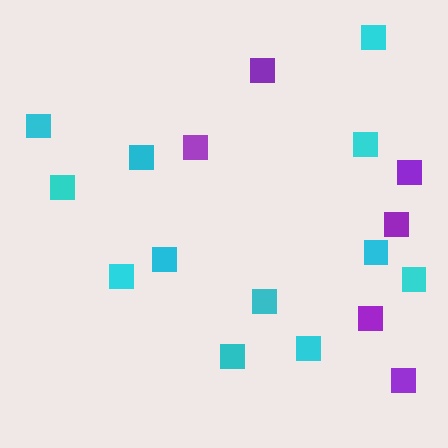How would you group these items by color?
There are 2 groups: one group of purple squares (6) and one group of cyan squares (12).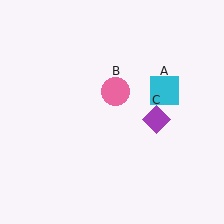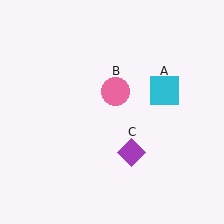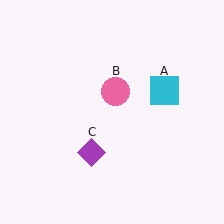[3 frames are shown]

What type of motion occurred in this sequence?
The purple diamond (object C) rotated clockwise around the center of the scene.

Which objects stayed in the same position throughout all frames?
Cyan square (object A) and pink circle (object B) remained stationary.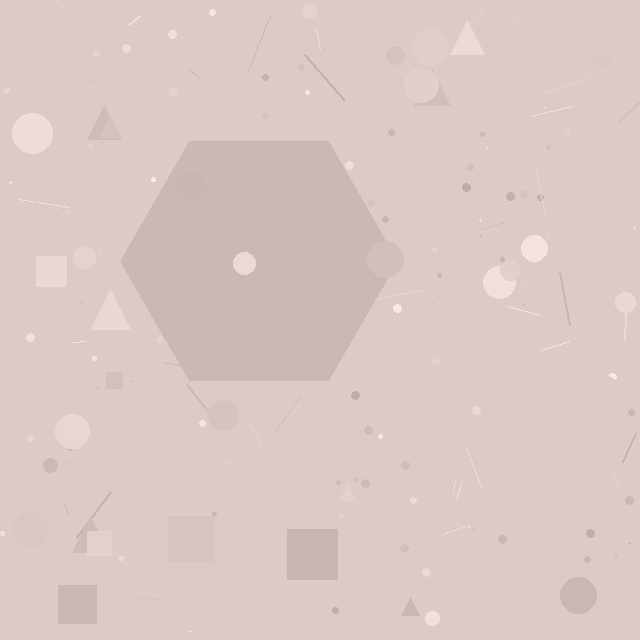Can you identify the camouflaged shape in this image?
The camouflaged shape is a hexagon.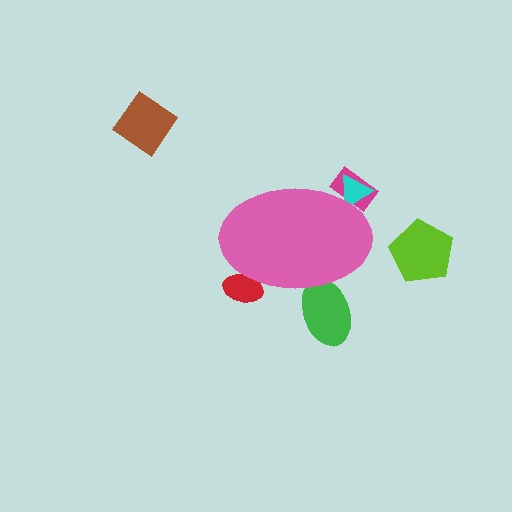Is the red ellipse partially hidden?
Yes, the red ellipse is partially hidden behind the pink ellipse.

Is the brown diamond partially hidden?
No, the brown diamond is fully visible.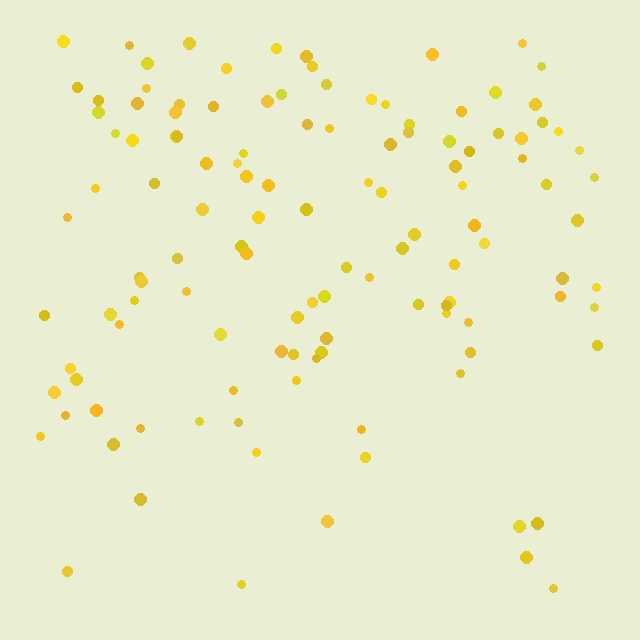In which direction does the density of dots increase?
From bottom to top, with the top side densest.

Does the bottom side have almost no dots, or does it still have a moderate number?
Still a moderate number, just noticeably fewer than the top.